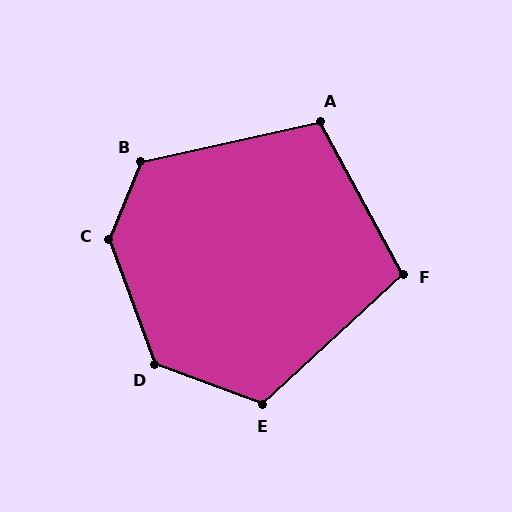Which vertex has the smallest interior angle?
F, at approximately 104 degrees.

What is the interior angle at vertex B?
Approximately 125 degrees (obtuse).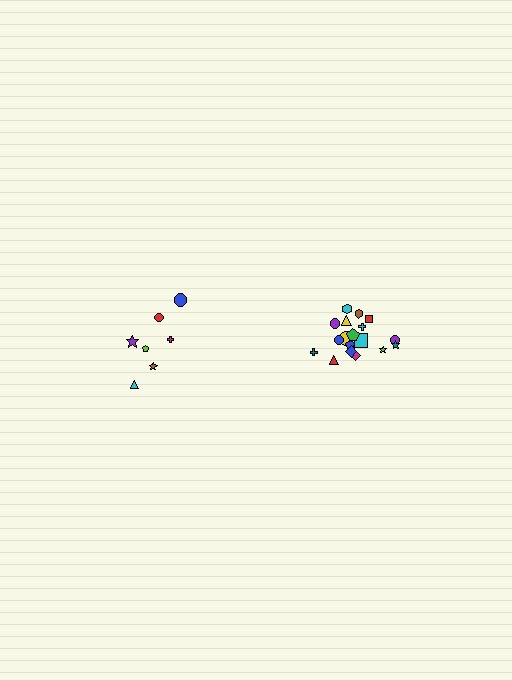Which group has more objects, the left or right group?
The right group.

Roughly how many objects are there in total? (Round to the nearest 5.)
Roughly 25 objects in total.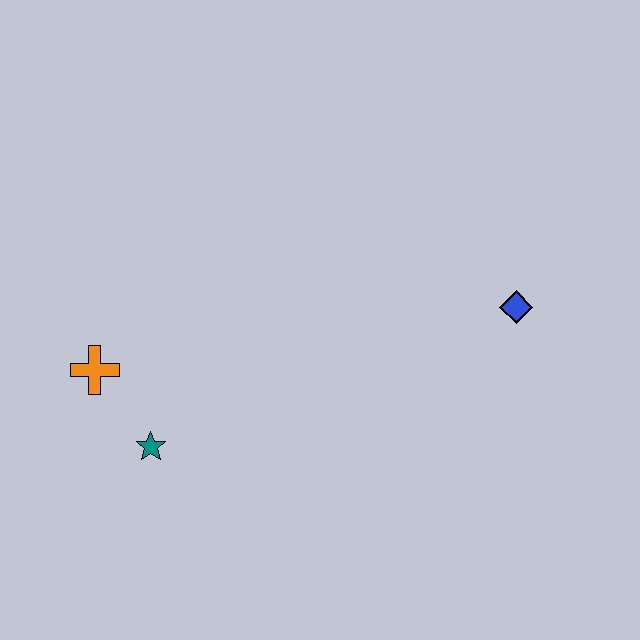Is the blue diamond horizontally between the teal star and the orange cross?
No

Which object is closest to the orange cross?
The teal star is closest to the orange cross.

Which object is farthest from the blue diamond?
The orange cross is farthest from the blue diamond.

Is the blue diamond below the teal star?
No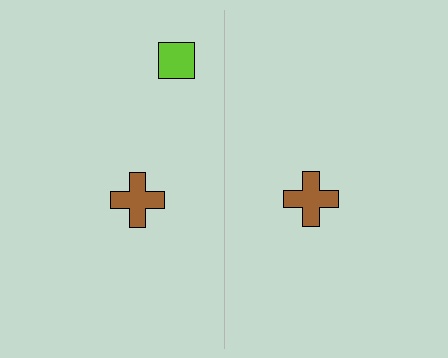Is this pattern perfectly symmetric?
No, the pattern is not perfectly symmetric. A lime square is missing from the right side.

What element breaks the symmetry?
A lime square is missing from the right side.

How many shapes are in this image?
There are 3 shapes in this image.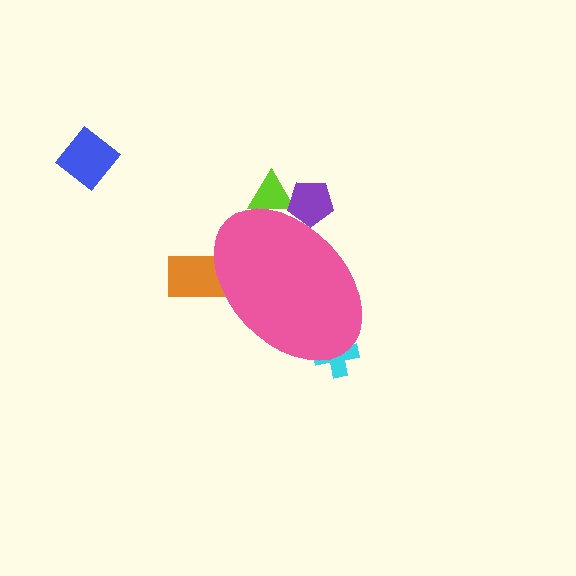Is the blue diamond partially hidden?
No, the blue diamond is fully visible.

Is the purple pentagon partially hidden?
Yes, the purple pentagon is partially hidden behind the pink ellipse.